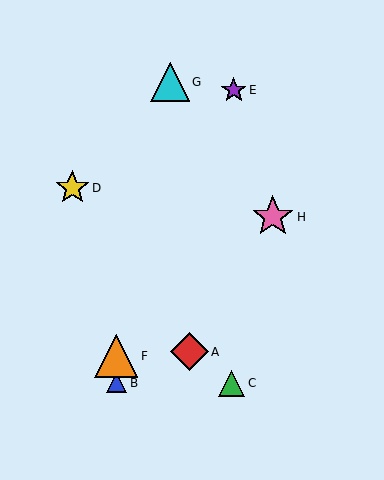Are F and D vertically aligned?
No, F is at x≈116 and D is at x≈72.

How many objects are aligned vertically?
2 objects (B, F) are aligned vertically.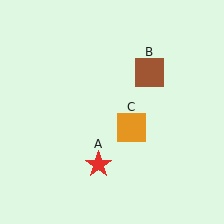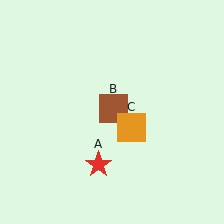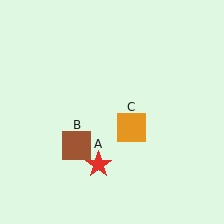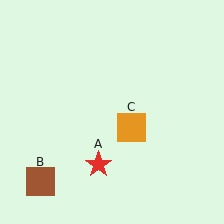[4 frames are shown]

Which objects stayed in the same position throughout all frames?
Red star (object A) and orange square (object C) remained stationary.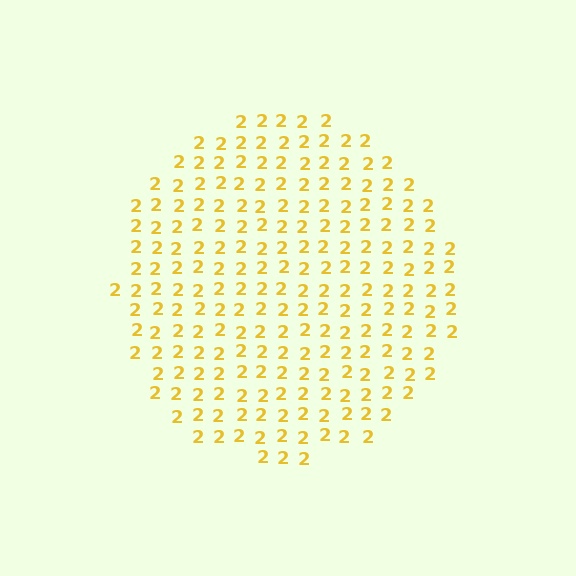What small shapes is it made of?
It is made of small digit 2's.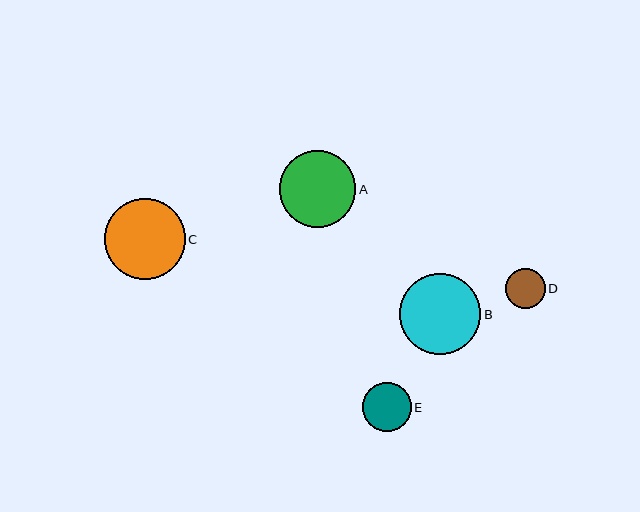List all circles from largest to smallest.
From largest to smallest: B, C, A, E, D.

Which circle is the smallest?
Circle D is the smallest with a size of approximately 40 pixels.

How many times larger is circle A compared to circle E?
Circle A is approximately 1.6 times the size of circle E.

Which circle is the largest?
Circle B is the largest with a size of approximately 81 pixels.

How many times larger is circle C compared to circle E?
Circle C is approximately 1.7 times the size of circle E.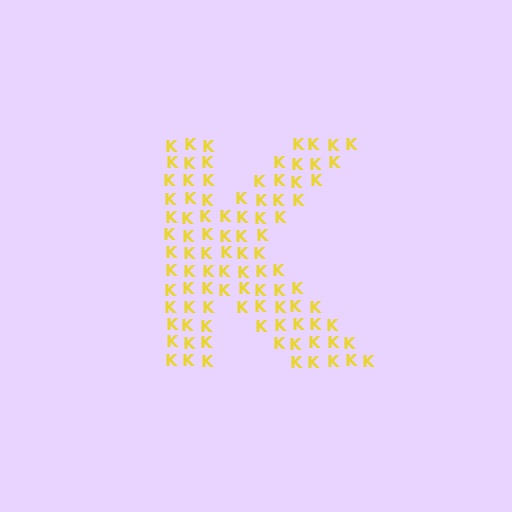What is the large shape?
The large shape is the letter K.